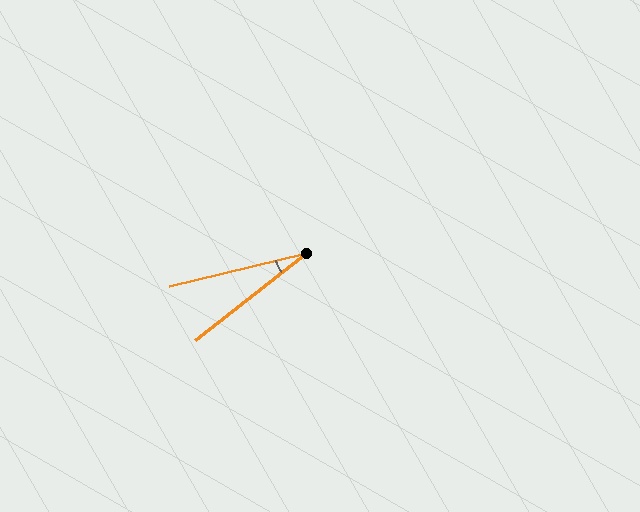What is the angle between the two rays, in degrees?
Approximately 25 degrees.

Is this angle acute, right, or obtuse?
It is acute.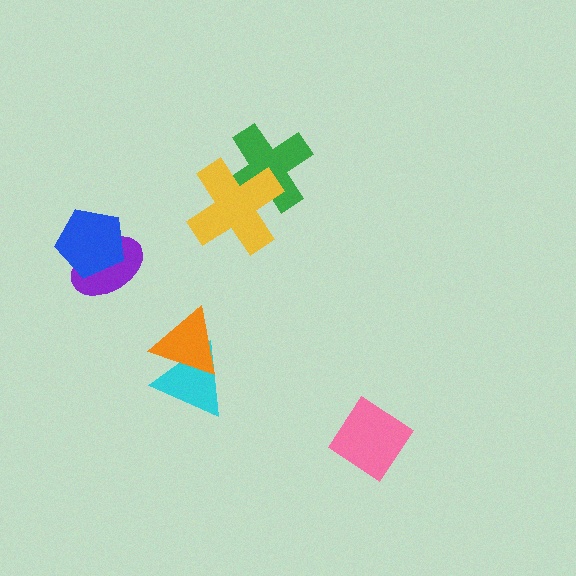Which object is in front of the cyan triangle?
The orange triangle is in front of the cyan triangle.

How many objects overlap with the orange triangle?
1 object overlaps with the orange triangle.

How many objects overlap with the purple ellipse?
1 object overlaps with the purple ellipse.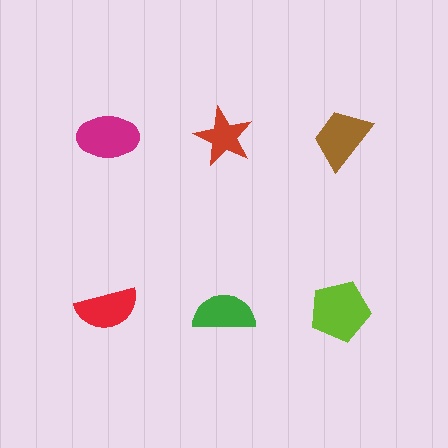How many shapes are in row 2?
3 shapes.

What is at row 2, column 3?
A lime pentagon.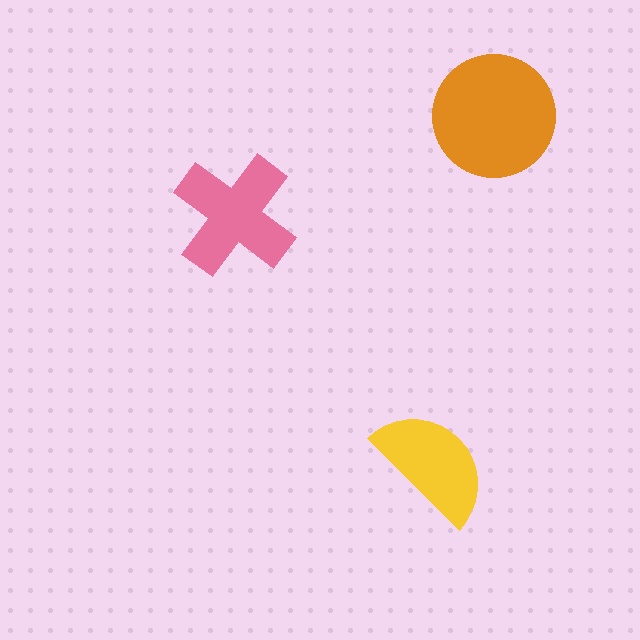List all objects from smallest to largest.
The yellow semicircle, the pink cross, the orange circle.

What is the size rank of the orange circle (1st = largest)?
1st.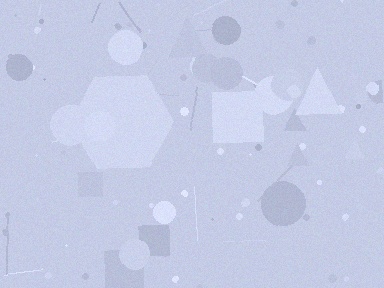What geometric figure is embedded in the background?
A hexagon is embedded in the background.